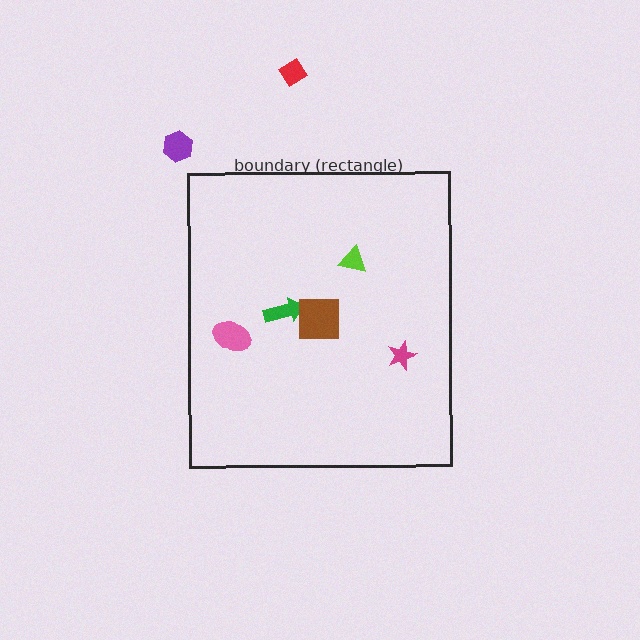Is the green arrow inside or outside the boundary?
Inside.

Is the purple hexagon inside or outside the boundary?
Outside.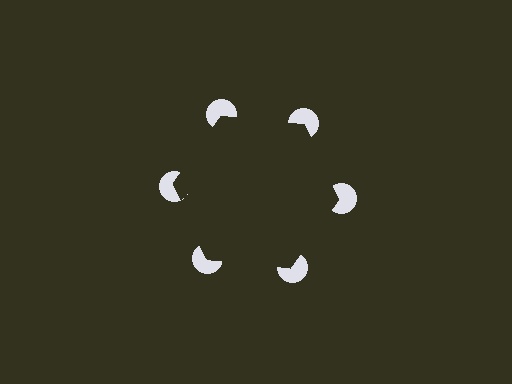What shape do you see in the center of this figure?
An illusory hexagon — its edges are inferred from the aligned wedge cuts in the pac-man discs, not physically drawn.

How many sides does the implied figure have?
6 sides.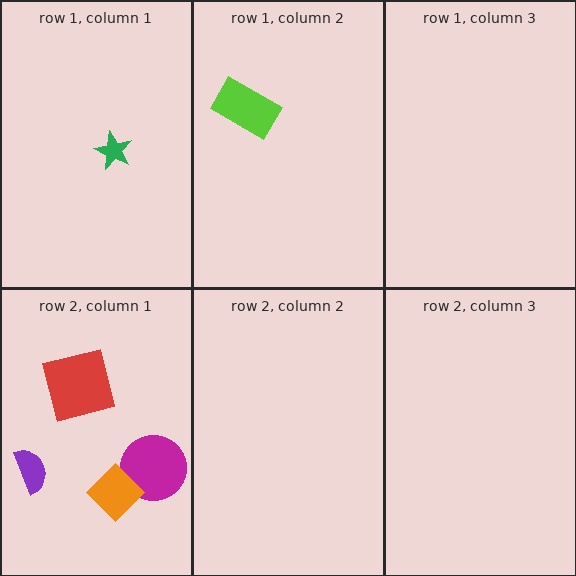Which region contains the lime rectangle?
The row 1, column 2 region.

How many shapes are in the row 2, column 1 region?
4.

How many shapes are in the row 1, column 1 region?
1.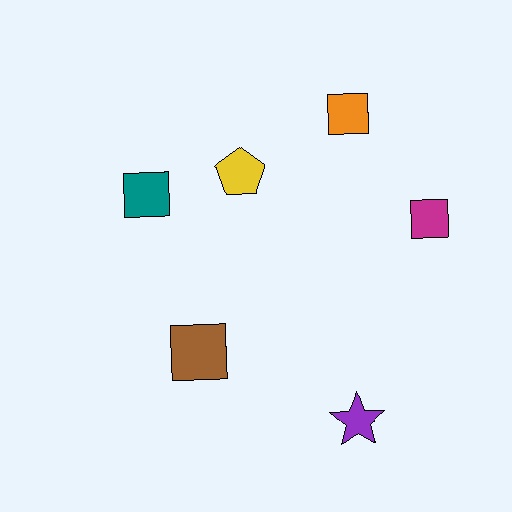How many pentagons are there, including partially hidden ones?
There is 1 pentagon.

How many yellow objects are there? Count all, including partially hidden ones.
There is 1 yellow object.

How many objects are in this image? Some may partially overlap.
There are 6 objects.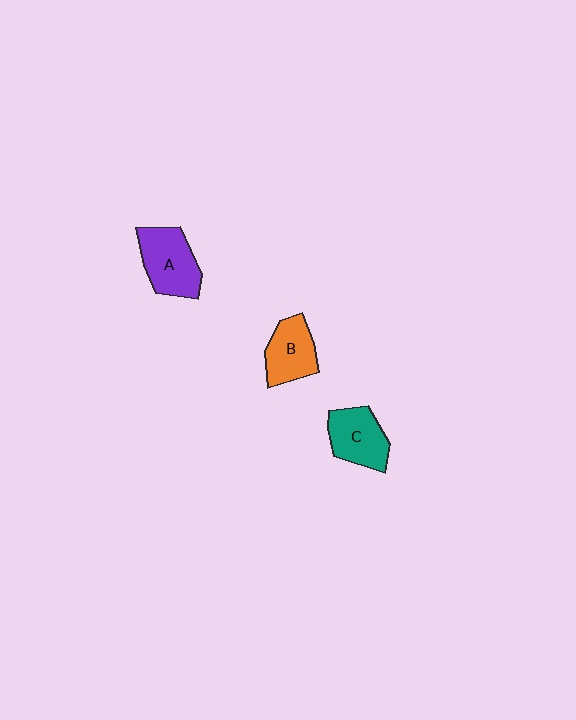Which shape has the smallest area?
Shape B (orange).